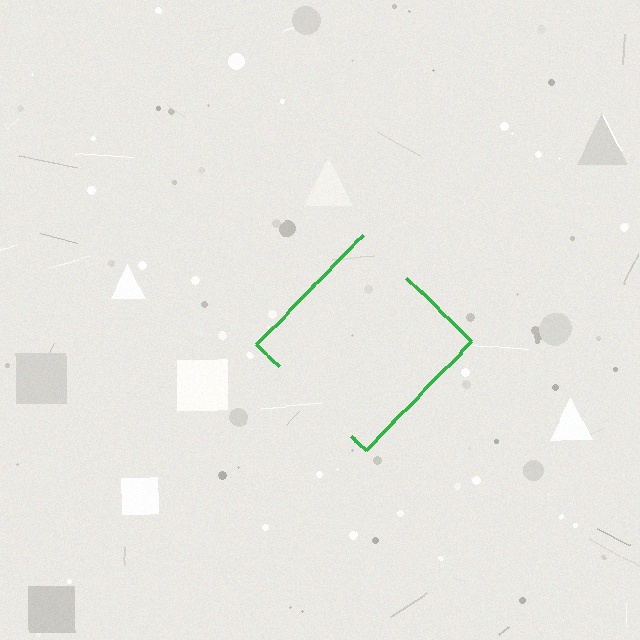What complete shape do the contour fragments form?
The contour fragments form a diamond.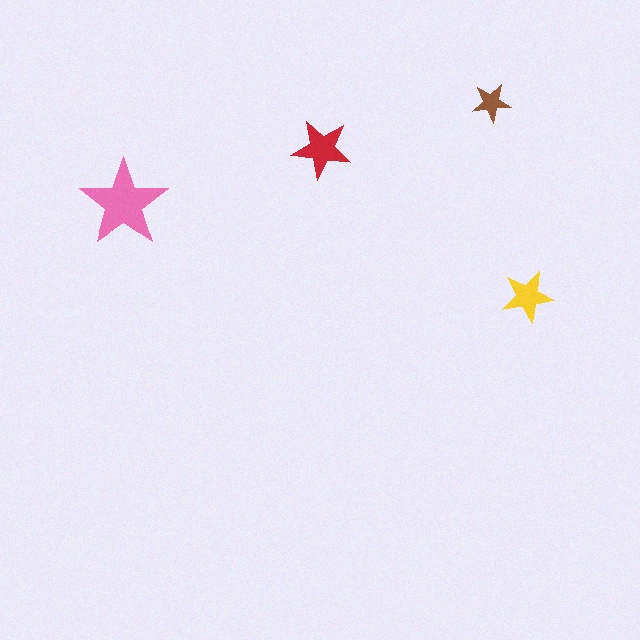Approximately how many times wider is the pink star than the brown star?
About 2.5 times wider.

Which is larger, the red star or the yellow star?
The red one.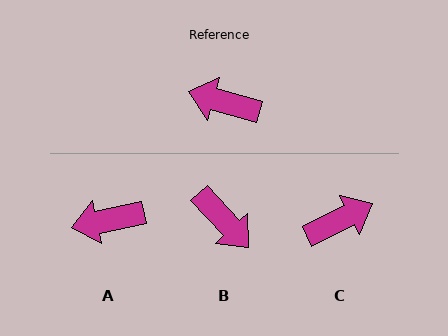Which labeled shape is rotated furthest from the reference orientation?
B, about 148 degrees away.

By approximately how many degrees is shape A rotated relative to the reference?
Approximately 28 degrees counter-clockwise.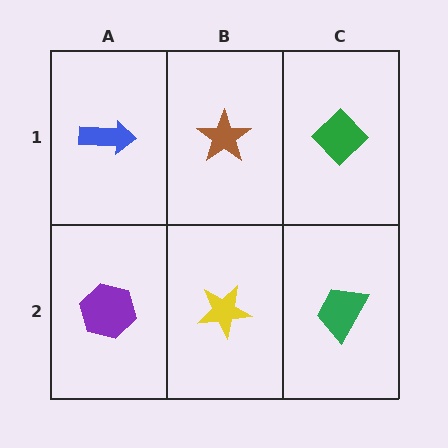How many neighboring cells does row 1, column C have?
2.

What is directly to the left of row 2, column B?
A purple hexagon.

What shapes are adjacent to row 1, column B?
A yellow star (row 2, column B), a blue arrow (row 1, column A), a green diamond (row 1, column C).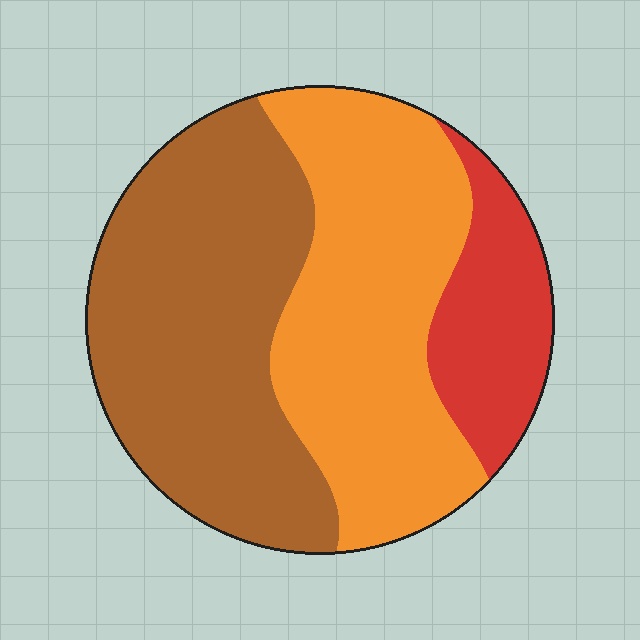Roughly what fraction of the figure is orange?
Orange covers about 40% of the figure.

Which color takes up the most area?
Brown, at roughly 45%.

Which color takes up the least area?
Red, at roughly 15%.